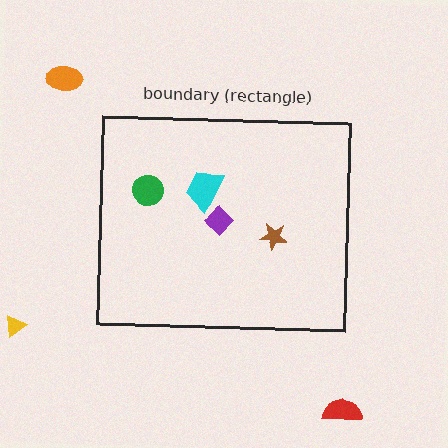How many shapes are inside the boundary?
4 inside, 3 outside.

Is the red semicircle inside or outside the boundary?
Outside.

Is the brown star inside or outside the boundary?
Inside.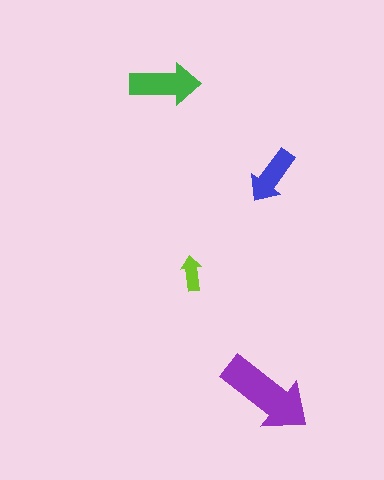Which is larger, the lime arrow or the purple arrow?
The purple one.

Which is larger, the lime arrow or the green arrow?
The green one.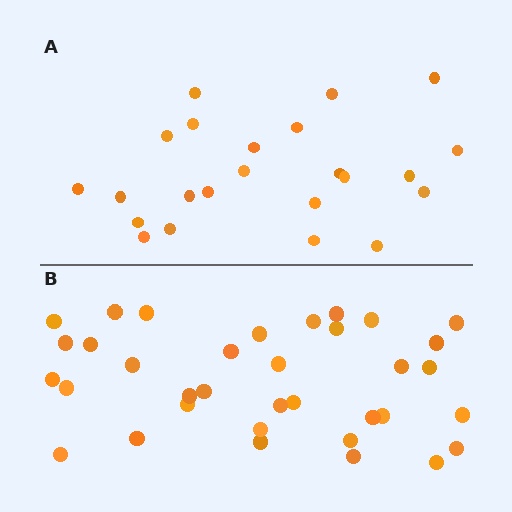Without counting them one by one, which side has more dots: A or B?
Region B (the bottom region) has more dots.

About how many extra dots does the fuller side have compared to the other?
Region B has roughly 12 or so more dots than region A.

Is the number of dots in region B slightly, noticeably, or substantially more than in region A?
Region B has substantially more. The ratio is roughly 1.5 to 1.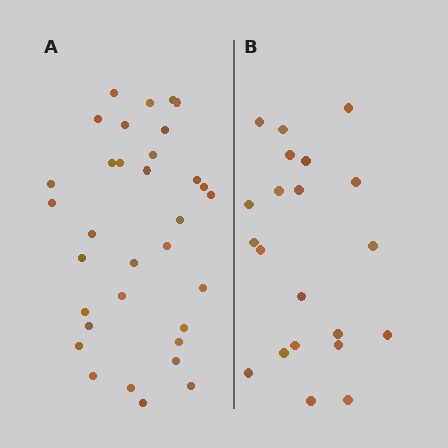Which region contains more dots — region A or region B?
Region A (the left region) has more dots.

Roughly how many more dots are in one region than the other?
Region A has roughly 12 or so more dots than region B.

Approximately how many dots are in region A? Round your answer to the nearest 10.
About 30 dots. (The exact count is 33, which rounds to 30.)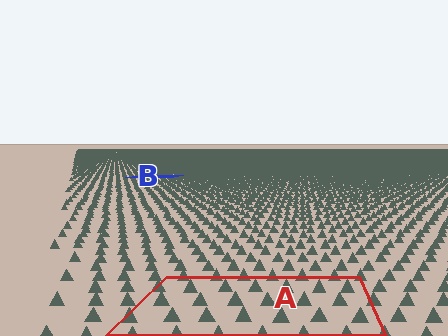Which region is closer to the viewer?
Region A is closer. The texture elements there are larger and more spread out.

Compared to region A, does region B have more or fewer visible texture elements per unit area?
Region B has more texture elements per unit area — they are packed more densely because it is farther away.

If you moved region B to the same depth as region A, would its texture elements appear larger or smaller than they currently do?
They would appear larger. At a closer depth, the same texture elements are projected at a bigger on-screen size.